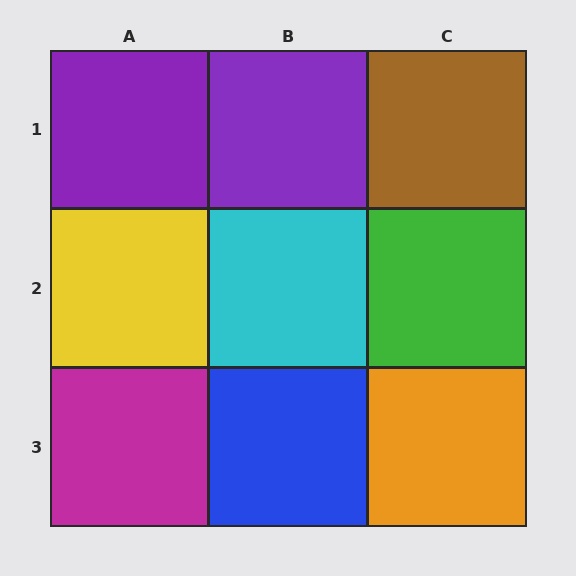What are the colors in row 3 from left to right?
Magenta, blue, orange.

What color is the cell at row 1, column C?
Brown.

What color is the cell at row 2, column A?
Yellow.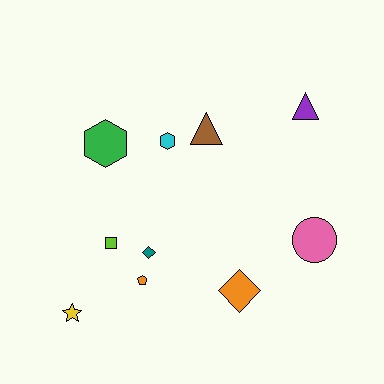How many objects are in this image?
There are 10 objects.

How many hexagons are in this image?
There are 2 hexagons.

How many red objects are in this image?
There are no red objects.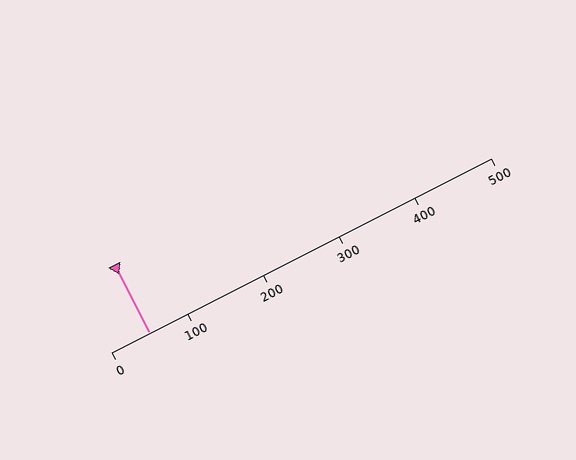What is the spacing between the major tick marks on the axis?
The major ticks are spaced 100 apart.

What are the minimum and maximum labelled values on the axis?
The axis runs from 0 to 500.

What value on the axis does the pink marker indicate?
The marker indicates approximately 50.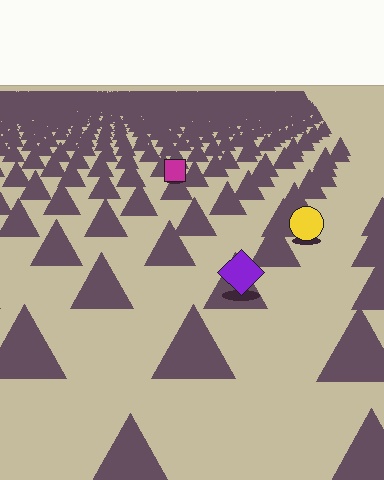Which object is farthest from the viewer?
The magenta square is farthest from the viewer. It appears smaller and the ground texture around it is denser.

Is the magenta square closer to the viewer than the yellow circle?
No. The yellow circle is closer — you can tell from the texture gradient: the ground texture is coarser near it.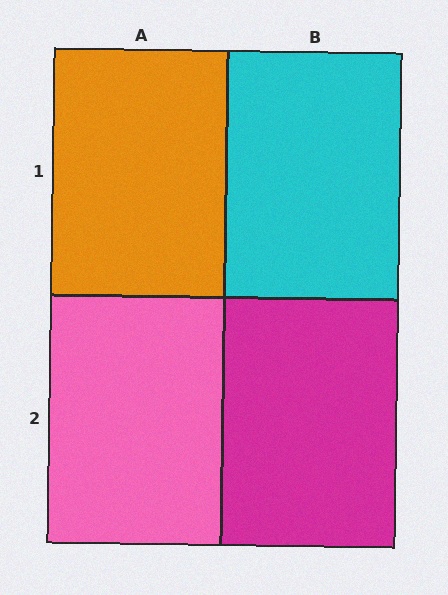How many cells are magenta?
1 cell is magenta.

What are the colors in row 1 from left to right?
Orange, cyan.